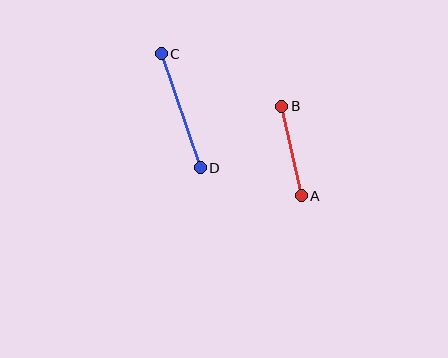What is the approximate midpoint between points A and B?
The midpoint is at approximately (291, 151) pixels.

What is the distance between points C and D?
The distance is approximately 120 pixels.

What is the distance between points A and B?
The distance is approximately 92 pixels.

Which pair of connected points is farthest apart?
Points C and D are farthest apart.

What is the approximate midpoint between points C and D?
The midpoint is at approximately (181, 111) pixels.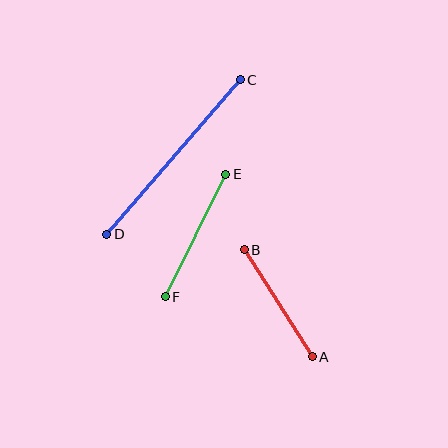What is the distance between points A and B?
The distance is approximately 127 pixels.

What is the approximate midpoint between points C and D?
The midpoint is at approximately (174, 157) pixels.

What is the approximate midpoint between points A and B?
The midpoint is at approximately (278, 303) pixels.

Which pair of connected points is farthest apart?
Points C and D are farthest apart.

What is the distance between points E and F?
The distance is approximately 137 pixels.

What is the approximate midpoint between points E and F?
The midpoint is at approximately (196, 235) pixels.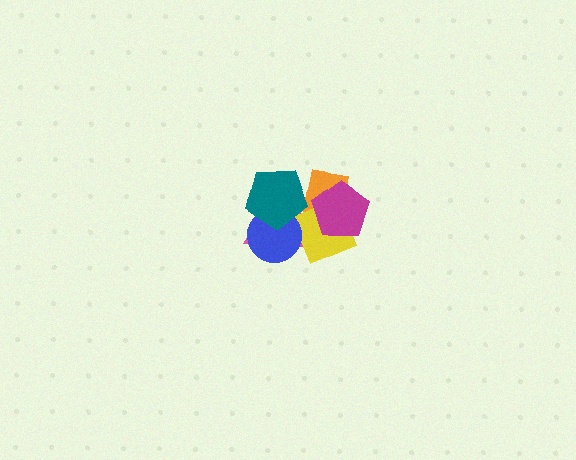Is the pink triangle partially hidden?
Yes, it is partially covered by another shape.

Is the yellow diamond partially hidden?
Yes, it is partially covered by another shape.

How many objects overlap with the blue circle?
3 objects overlap with the blue circle.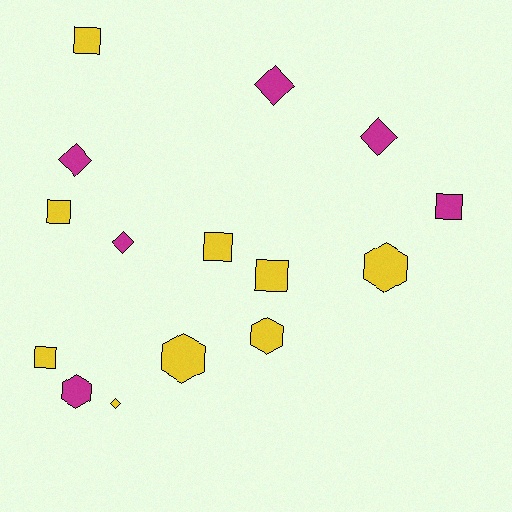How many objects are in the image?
There are 15 objects.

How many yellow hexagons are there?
There are 3 yellow hexagons.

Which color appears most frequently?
Yellow, with 9 objects.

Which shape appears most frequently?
Square, with 6 objects.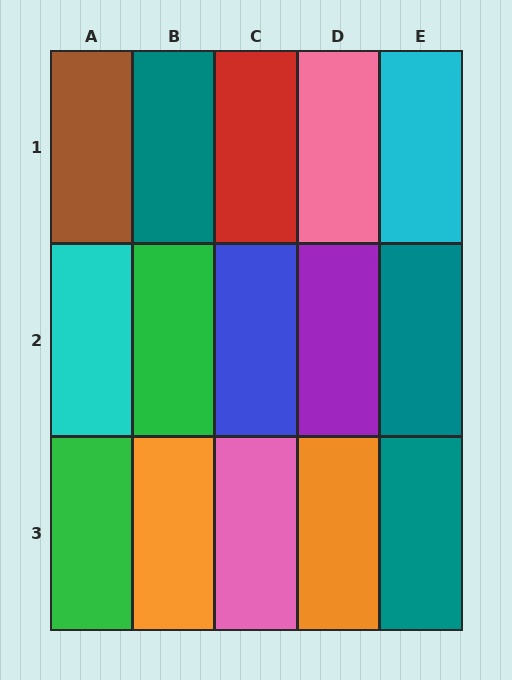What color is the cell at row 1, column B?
Teal.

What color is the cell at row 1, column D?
Pink.